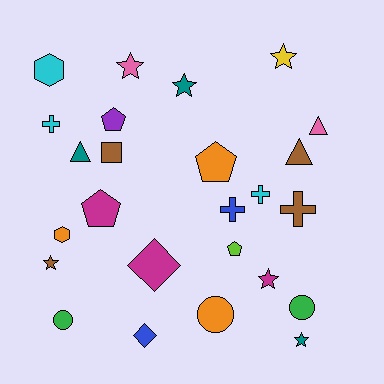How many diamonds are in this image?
There are 2 diamonds.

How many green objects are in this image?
There are 2 green objects.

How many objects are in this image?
There are 25 objects.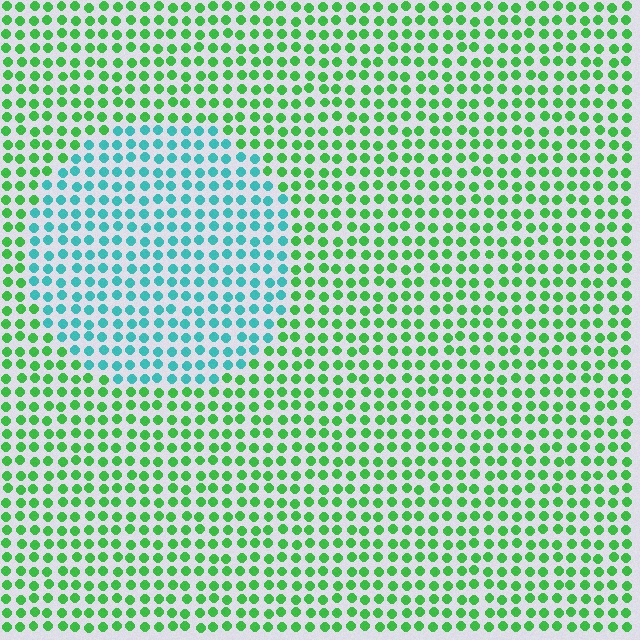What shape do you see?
I see a circle.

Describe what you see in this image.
The image is filled with small green elements in a uniform arrangement. A circle-shaped region is visible where the elements are tinted to a slightly different hue, forming a subtle color boundary.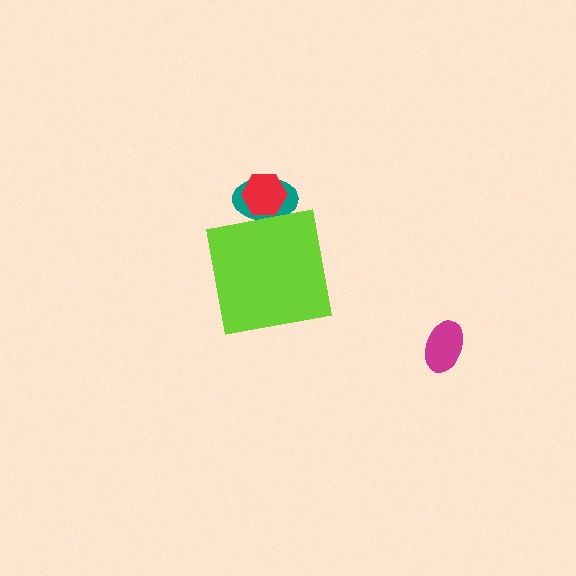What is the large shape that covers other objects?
A lime square.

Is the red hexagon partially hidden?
Yes, the red hexagon is partially hidden behind the lime square.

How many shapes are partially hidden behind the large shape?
2 shapes are partially hidden.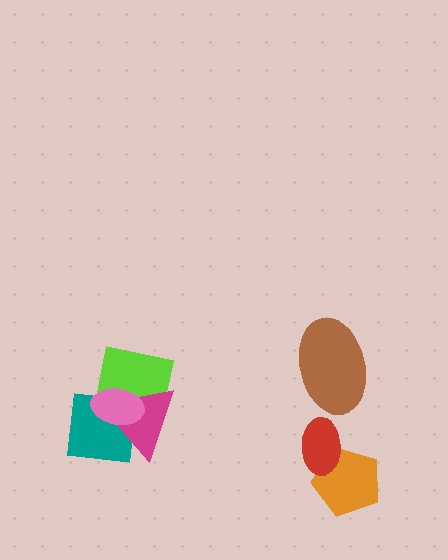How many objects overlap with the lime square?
3 objects overlap with the lime square.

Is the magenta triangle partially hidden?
Yes, it is partially covered by another shape.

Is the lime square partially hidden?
Yes, it is partially covered by another shape.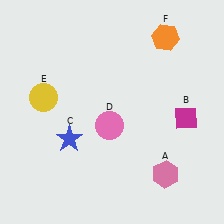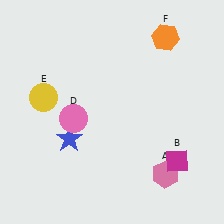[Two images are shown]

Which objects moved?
The objects that moved are: the magenta diamond (B), the pink circle (D).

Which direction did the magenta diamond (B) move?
The magenta diamond (B) moved down.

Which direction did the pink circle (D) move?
The pink circle (D) moved left.